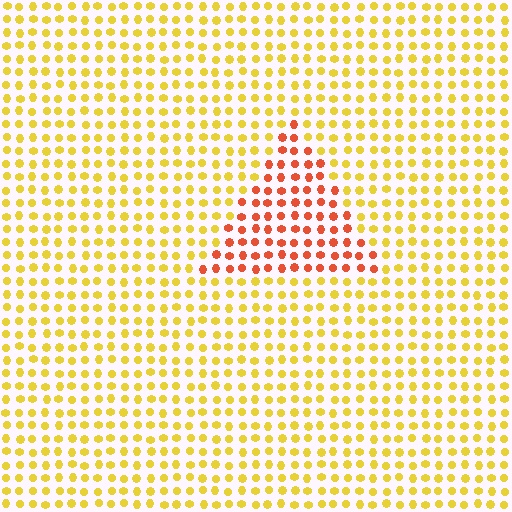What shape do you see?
I see a triangle.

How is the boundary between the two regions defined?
The boundary is defined purely by a slight shift in hue (about 44 degrees). Spacing, size, and orientation are identical on both sides.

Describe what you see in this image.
The image is filled with small yellow elements in a uniform arrangement. A triangle-shaped region is visible where the elements are tinted to a slightly different hue, forming a subtle color boundary.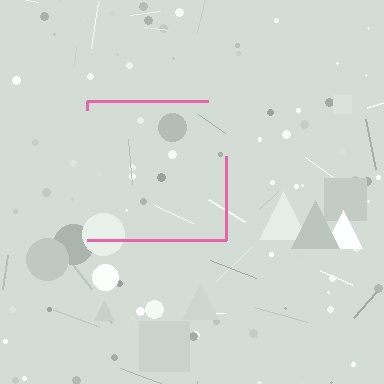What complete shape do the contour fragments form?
The contour fragments form a square.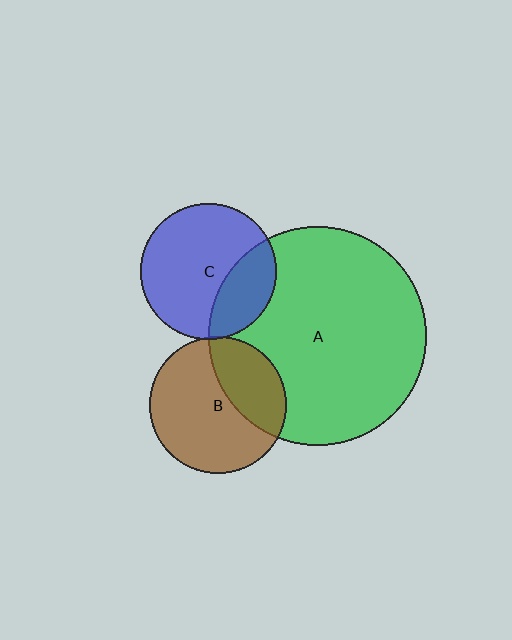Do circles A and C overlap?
Yes.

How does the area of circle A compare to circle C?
Approximately 2.6 times.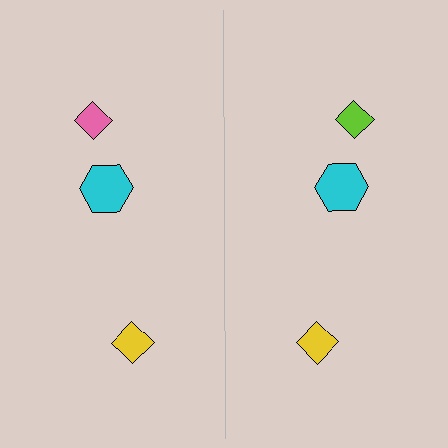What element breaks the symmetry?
The lime diamond on the right side breaks the symmetry — its mirror counterpart is pink.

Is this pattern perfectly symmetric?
No, the pattern is not perfectly symmetric. The lime diamond on the right side breaks the symmetry — its mirror counterpart is pink.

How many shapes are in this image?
There are 6 shapes in this image.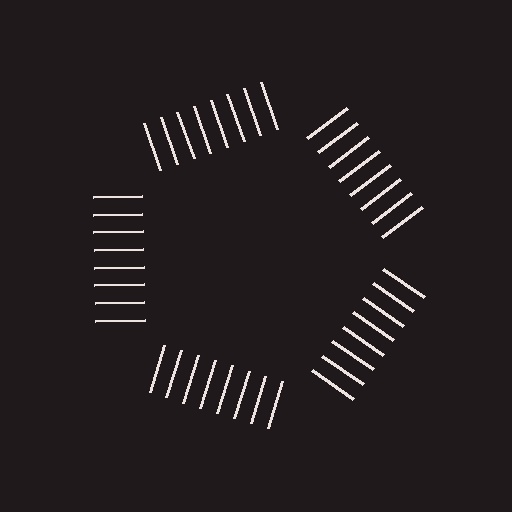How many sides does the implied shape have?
5 sides — the line-ends trace a pentagon.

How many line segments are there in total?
40 — 8 along each of the 5 edges.